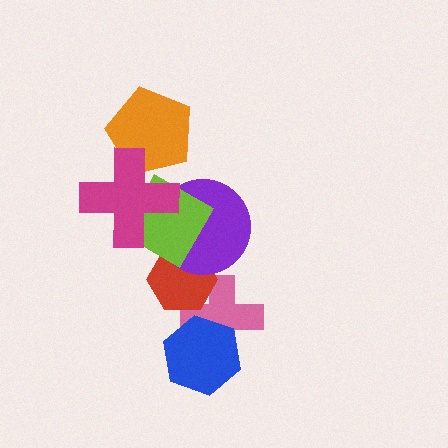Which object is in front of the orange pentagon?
The magenta cross is in front of the orange pentagon.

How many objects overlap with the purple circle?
3 objects overlap with the purple circle.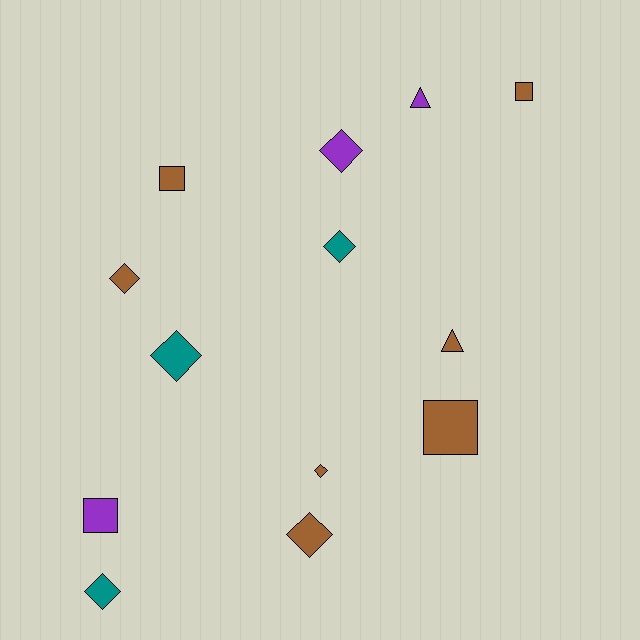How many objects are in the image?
There are 13 objects.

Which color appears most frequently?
Brown, with 7 objects.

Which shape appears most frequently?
Diamond, with 7 objects.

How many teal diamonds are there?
There are 3 teal diamonds.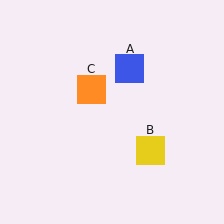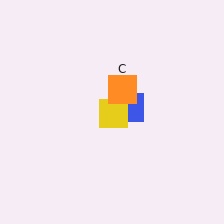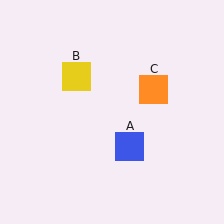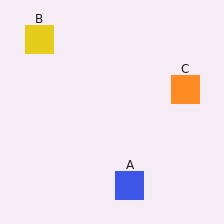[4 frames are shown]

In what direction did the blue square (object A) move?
The blue square (object A) moved down.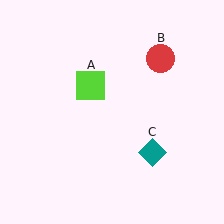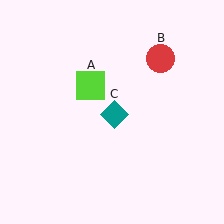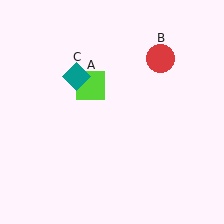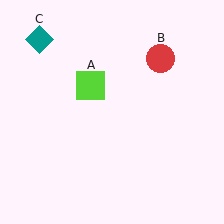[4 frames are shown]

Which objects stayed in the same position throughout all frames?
Lime square (object A) and red circle (object B) remained stationary.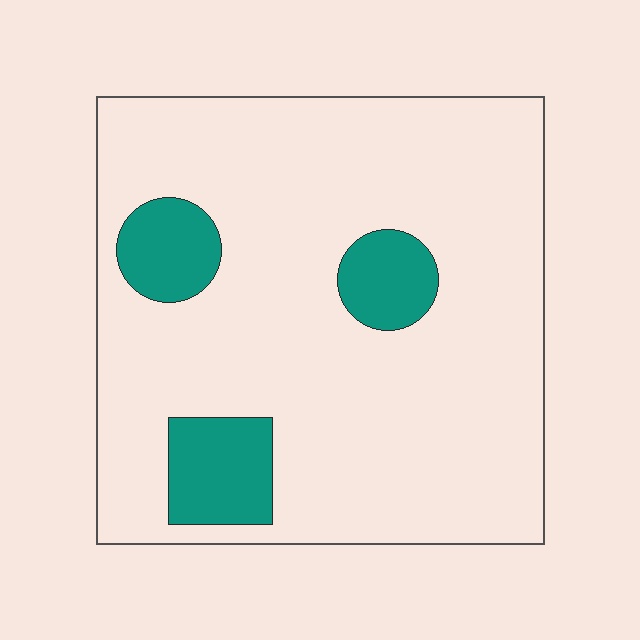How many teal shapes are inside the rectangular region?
3.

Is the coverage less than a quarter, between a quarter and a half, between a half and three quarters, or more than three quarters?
Less than a quarter.